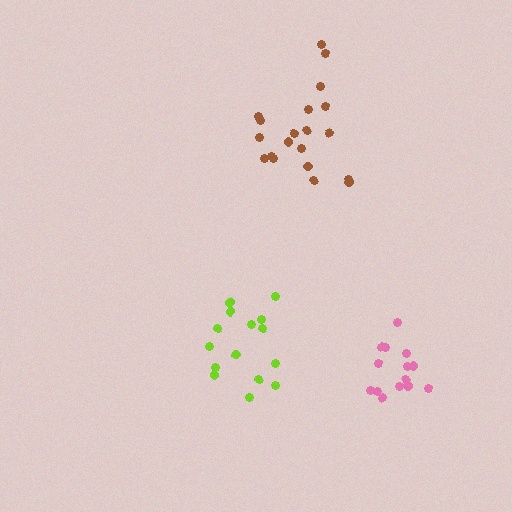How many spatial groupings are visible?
There are 3 spatial groupings.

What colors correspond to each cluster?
The clusters are colored: brown, lime, pink.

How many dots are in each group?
Group 1: 20 dots, Group 2: 15 dots, Group 3: 14 dots (49 total).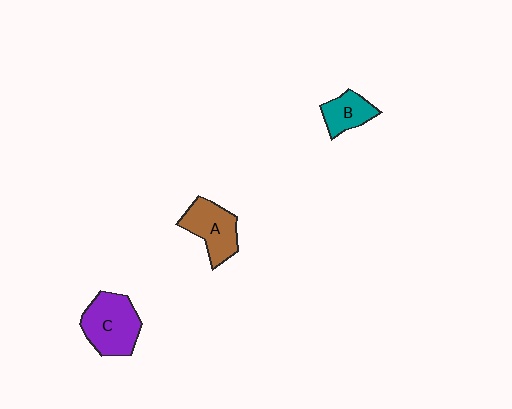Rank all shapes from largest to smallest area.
From largest to smallest: C (purple), A (brown), B (teal).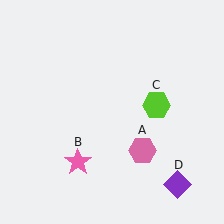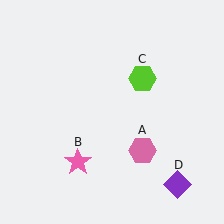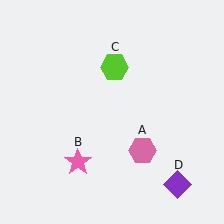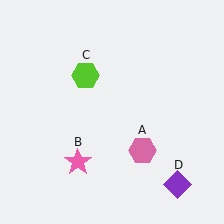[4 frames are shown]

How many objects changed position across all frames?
1 object changed position: lime hexagon (object C).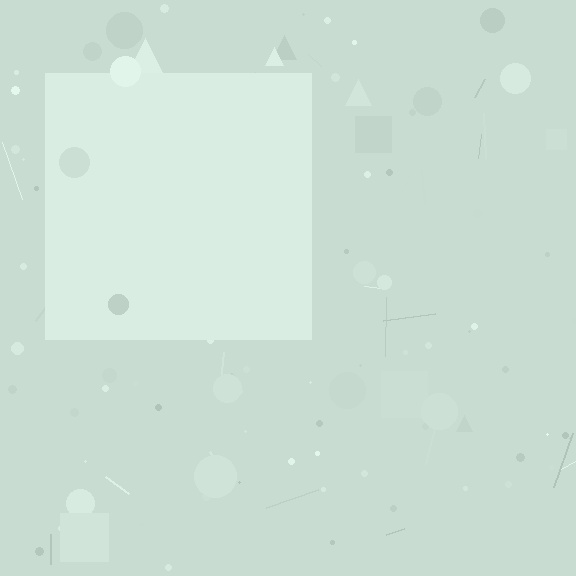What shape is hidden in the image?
A square is hidden in the image.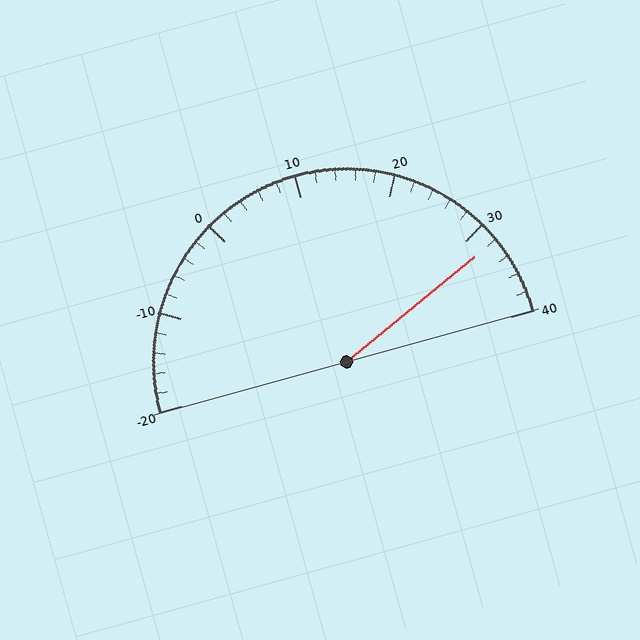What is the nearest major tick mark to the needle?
The nearest major tick mark is 30.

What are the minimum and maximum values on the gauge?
The gauge ranges from -20 to 40.